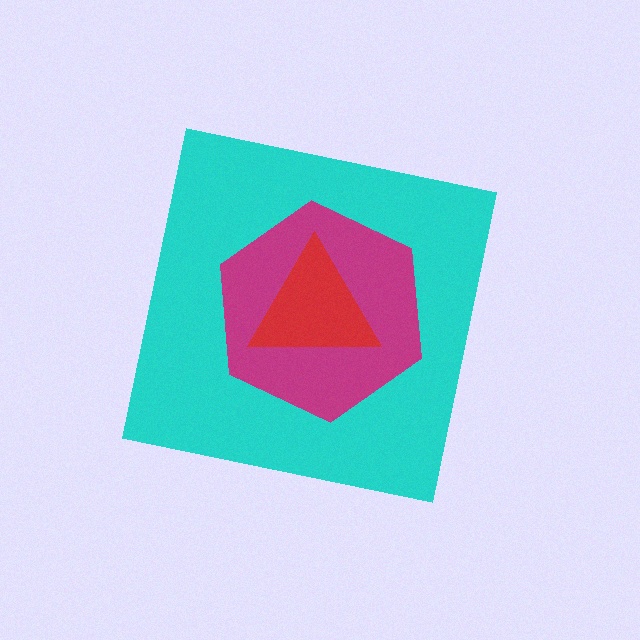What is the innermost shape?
The red triangle.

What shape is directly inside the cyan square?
The magenta hexagon.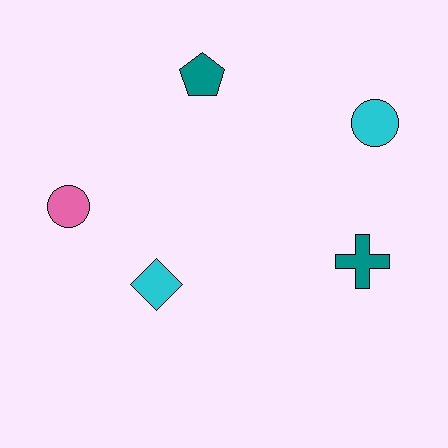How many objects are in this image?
There are 5 objects.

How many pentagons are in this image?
There is 1 pentagon.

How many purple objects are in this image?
There are no purple objects.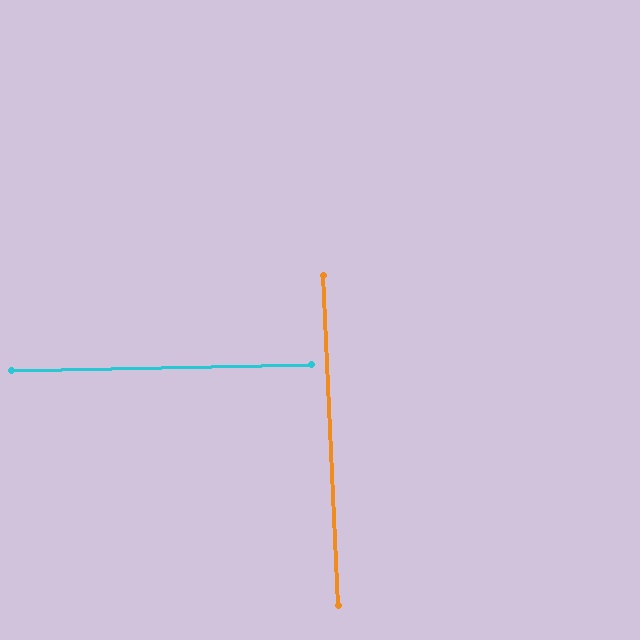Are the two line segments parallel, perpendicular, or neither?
Perpendicular — they meet at approximately 89°.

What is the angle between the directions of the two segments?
Approximately 89 degrees.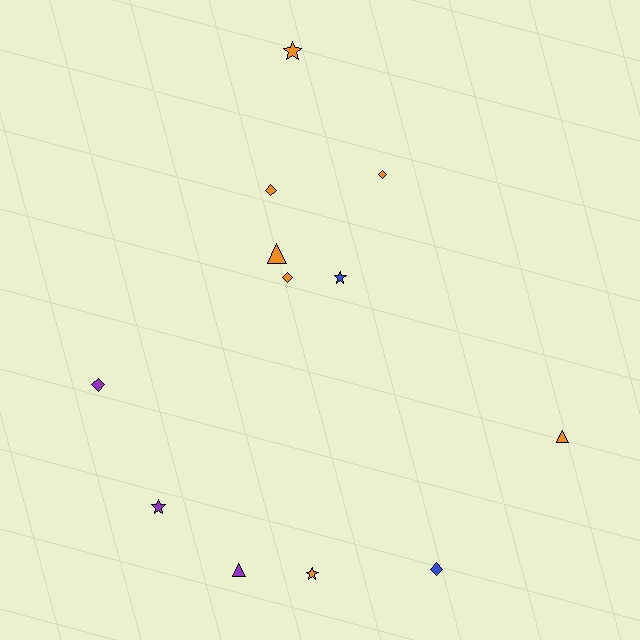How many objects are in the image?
There are 12 objects.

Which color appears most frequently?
Orange, with 7 objects.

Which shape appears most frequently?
Diamond, with 5 objects.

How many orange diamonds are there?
There are 3 orange diamonds.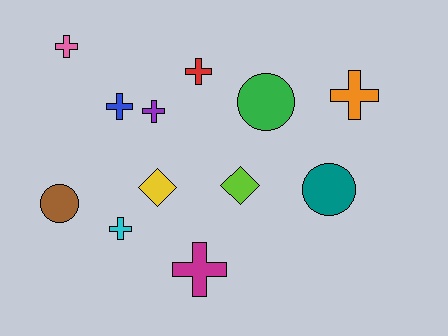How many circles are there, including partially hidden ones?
There are 3 circles.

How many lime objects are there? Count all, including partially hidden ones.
There is 1 lime object.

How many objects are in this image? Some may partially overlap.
There are 12 objects.